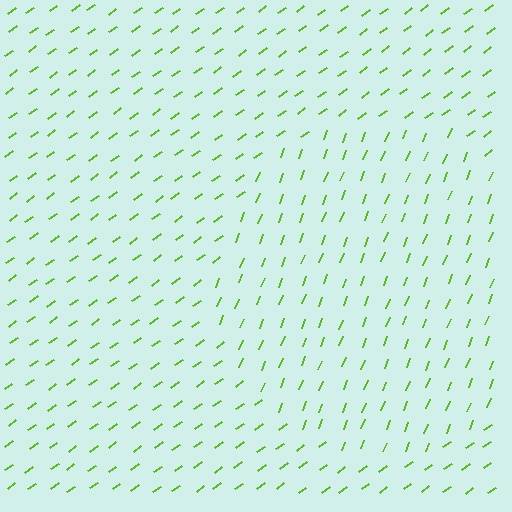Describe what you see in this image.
The image is filled with small lime line segments. A circle region in the image has lines oriented differently from the surrounding lines, creating a visible texture boundary.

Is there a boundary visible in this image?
Yes, there is a texture boundary formed by a change in line orientation.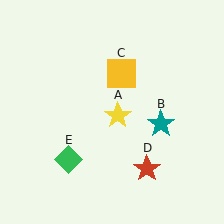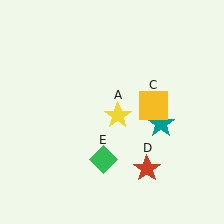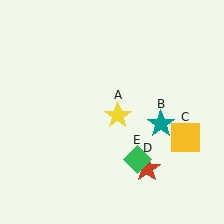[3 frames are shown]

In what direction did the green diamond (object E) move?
The green diamond (object E) moved right.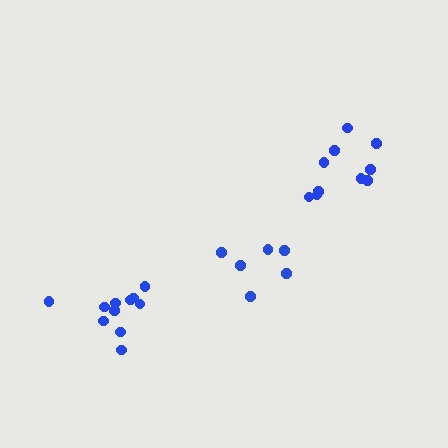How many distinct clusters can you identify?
There are 3 distinct clusters.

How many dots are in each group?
Group 1: 10 dots, Group 2: 6 dots, Group 3: 11 dots (27 total).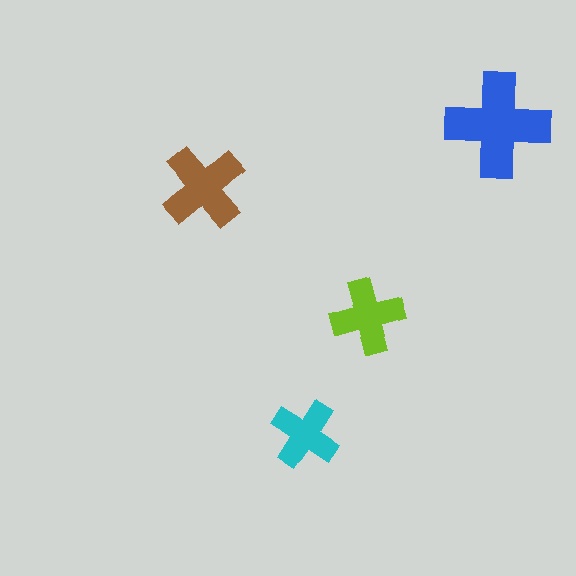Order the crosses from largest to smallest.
the blue one, the brown one, the lime one, the cyan one.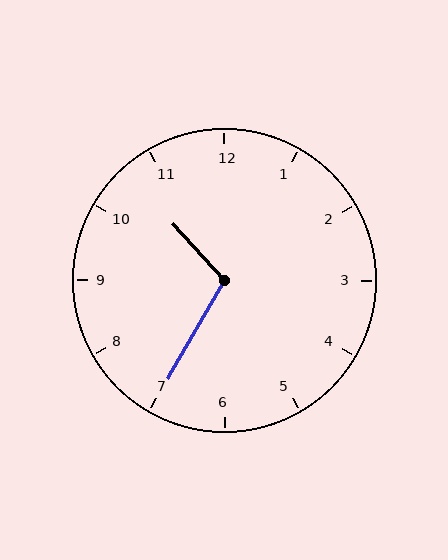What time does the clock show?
10:35.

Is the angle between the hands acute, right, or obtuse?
It is obtuse.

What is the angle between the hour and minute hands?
Approximately 108 degrees.